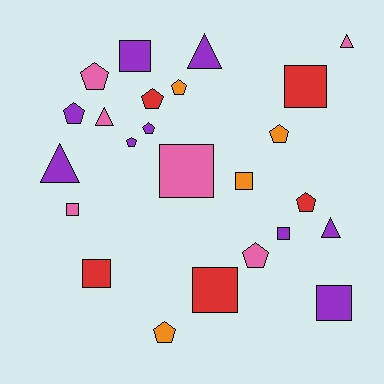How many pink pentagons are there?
There are 2 pink pentagons.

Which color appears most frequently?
Purple, with 9 objects.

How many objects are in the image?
There are 24 objects.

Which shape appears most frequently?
Pentagon, with 10 objects.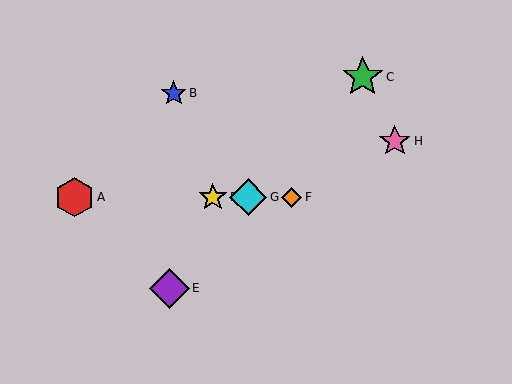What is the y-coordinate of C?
Object C is at y≈77.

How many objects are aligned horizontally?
4 objects (A, D, F, G) are aligned horizontally.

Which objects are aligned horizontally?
Objects A, D, F, G are aligned horizontally.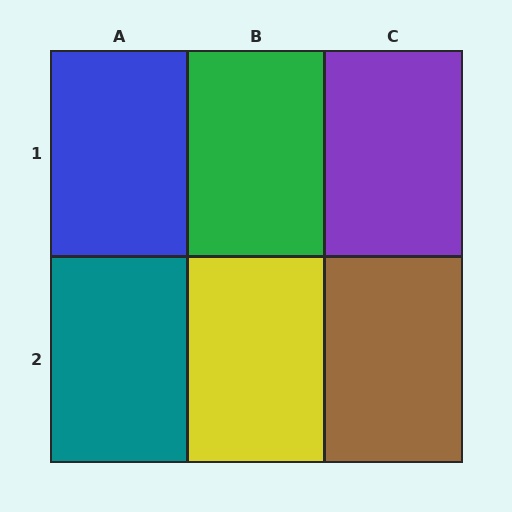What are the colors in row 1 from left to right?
Blue, green, purple.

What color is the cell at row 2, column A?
Teal.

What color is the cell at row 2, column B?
Yellow.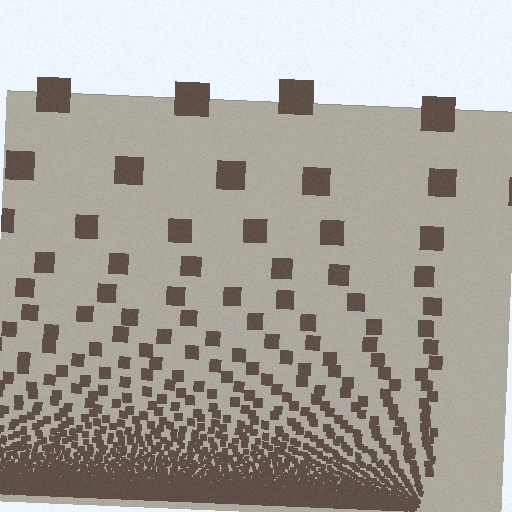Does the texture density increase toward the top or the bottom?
Density increases toward the bottom.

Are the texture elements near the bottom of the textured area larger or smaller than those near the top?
Smaller. The gradient is inverted — elements near the bottom are smaller and denser.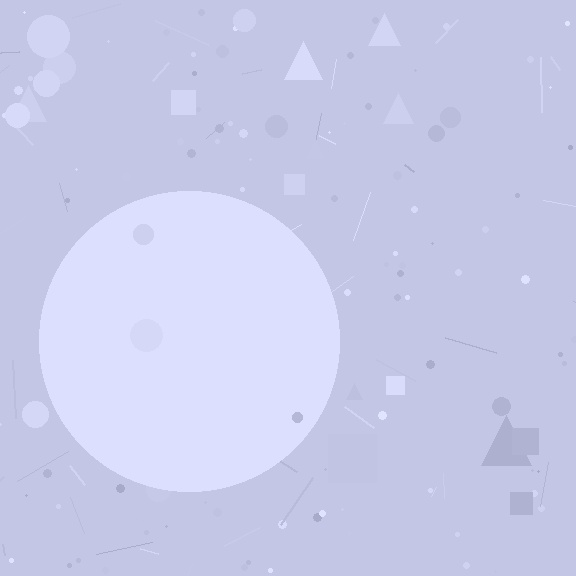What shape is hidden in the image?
A circle is hidden in the image.